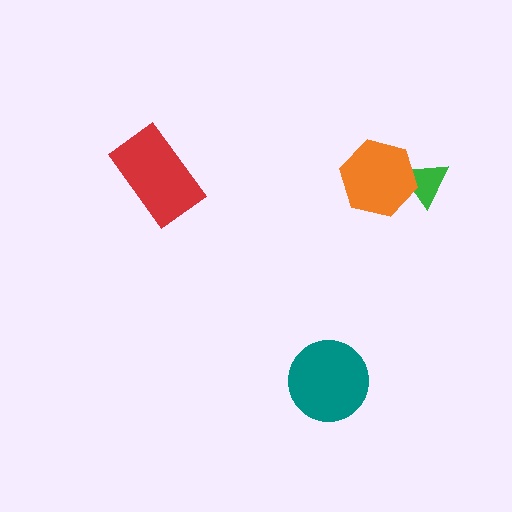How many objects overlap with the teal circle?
0 objects overlap with the teal circle.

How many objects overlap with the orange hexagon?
1 object overlaps with the orange hexagon.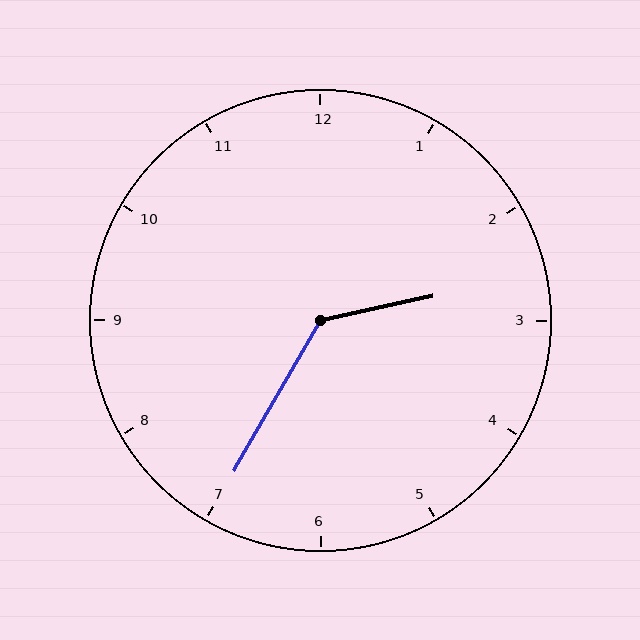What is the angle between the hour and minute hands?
Approximately 132 degrees.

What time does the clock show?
2:35.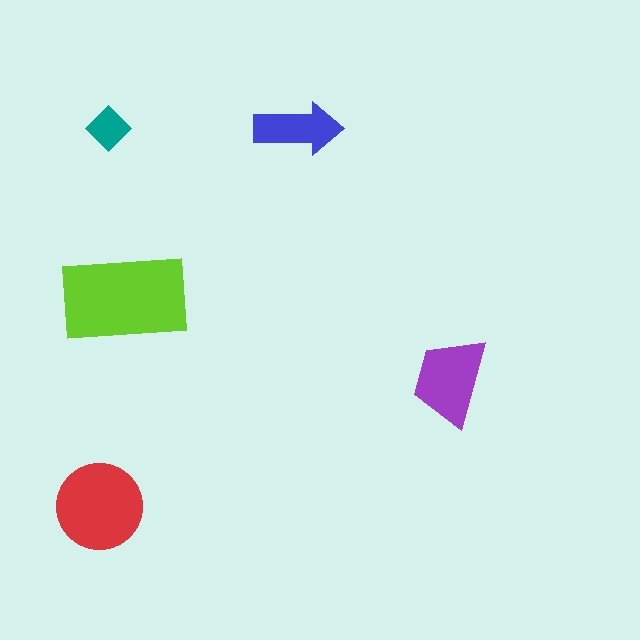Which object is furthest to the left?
The red circle is leftmost.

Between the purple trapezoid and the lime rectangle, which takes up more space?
The lime rectangle.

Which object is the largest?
The lime rectangle.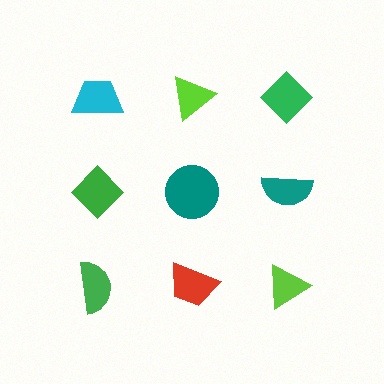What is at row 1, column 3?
A green diamond.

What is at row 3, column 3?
A lime triangle.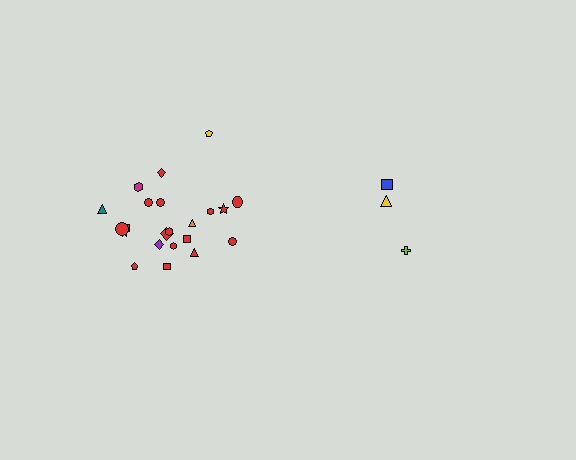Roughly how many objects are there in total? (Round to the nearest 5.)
Roughly 25 objects in total.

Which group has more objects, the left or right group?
The left group.